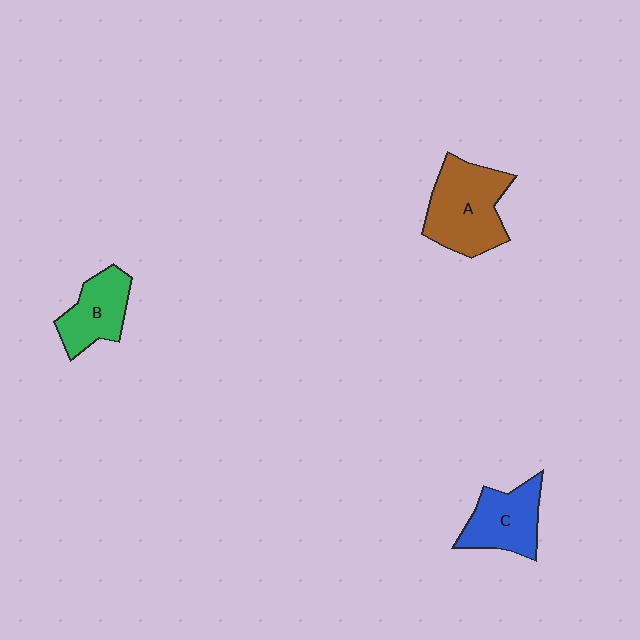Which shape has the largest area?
Shape A (brown).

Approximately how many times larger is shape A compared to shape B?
Approximately 1.5 times.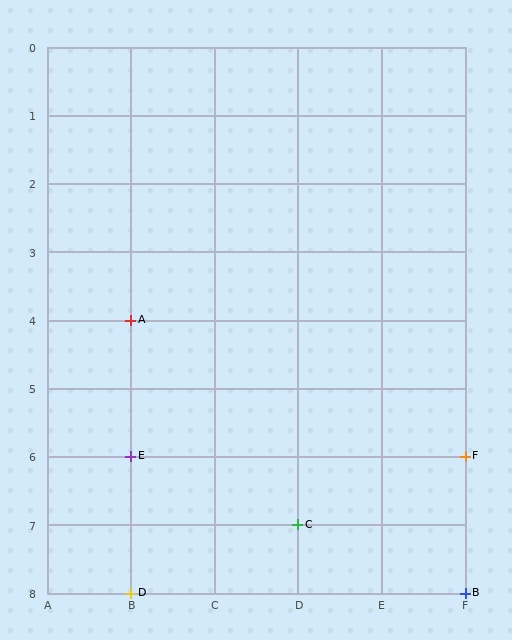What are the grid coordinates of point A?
Point A is at grid coordinates (B, 4).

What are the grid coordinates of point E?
Point E is at grid coordinates (B, 6).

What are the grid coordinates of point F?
Point F is at grid coordinates (F, 6).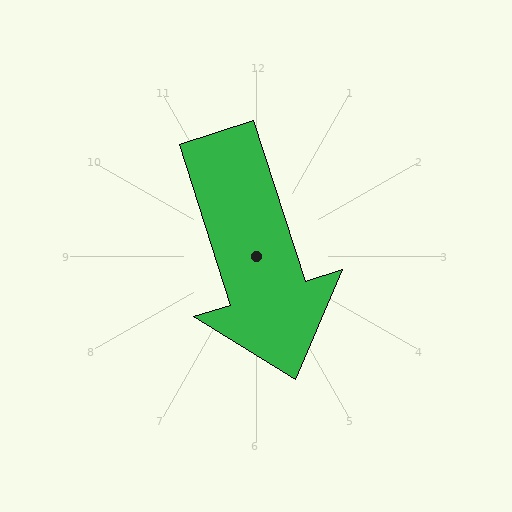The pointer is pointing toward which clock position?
Roughly 5 o'clock.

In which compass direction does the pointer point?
South.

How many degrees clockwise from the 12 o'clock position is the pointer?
Approximately 162 degrees.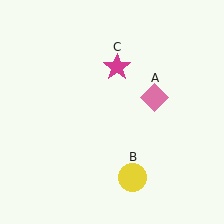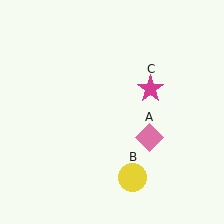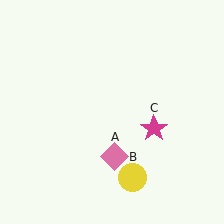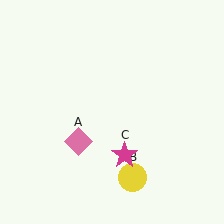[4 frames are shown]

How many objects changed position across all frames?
2 objects changed position: pink diamond (object A), magenta star (object C).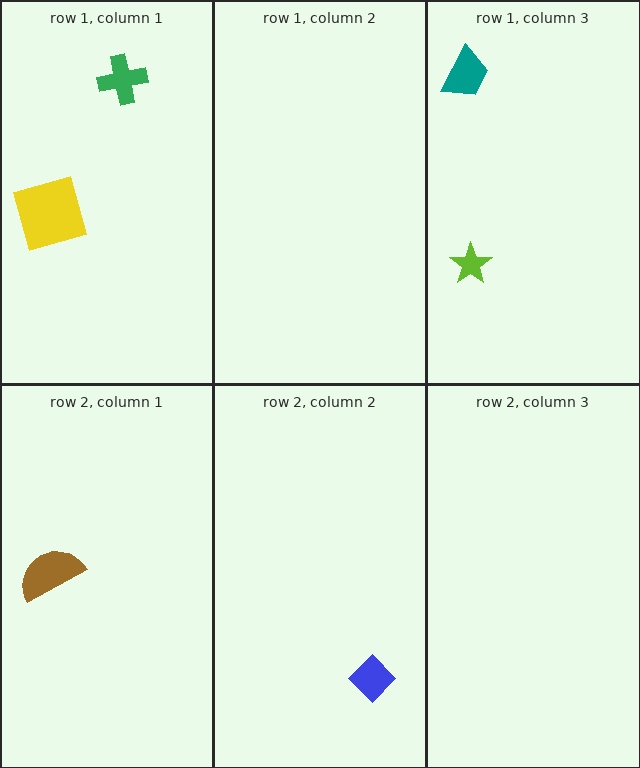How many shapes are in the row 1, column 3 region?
2.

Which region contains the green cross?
The row 1, column 1 region.